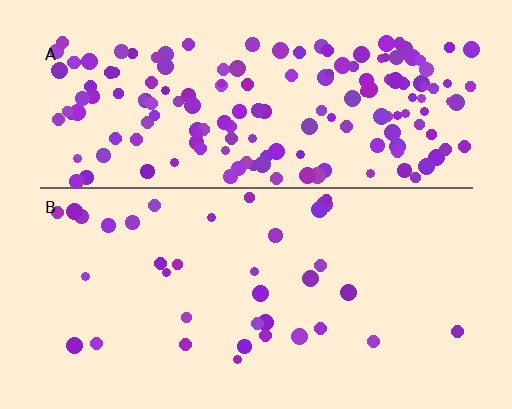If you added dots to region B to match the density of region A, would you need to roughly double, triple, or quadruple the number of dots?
Approximately quadruple.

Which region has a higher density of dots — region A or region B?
A (the top).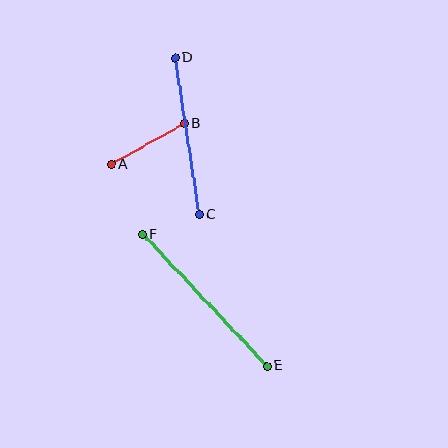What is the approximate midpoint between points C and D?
The midpoint is at approximately (187, 136) pixels.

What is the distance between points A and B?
The distance is approximately 83 pixels.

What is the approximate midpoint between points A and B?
The midpoint is at approximately (148, 144) pixels.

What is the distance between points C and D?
The distance is approximately 158 pixels.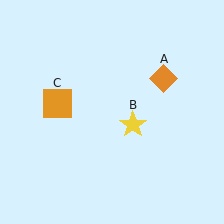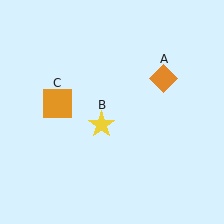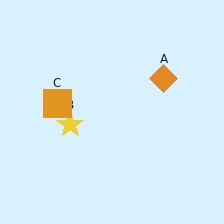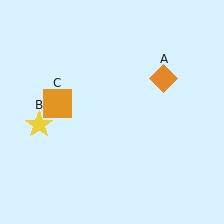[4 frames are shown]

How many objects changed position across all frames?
1 object changed position: yellow star (object B).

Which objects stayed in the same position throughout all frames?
Orange diamond (object A) and orange square (object C) remained stationary.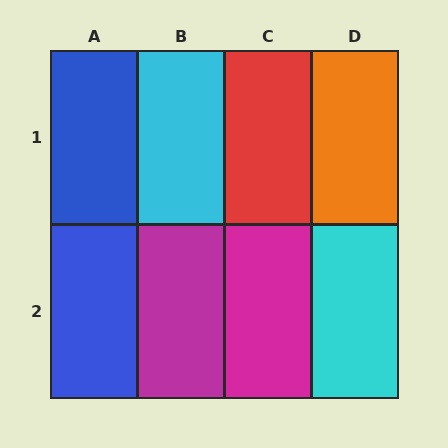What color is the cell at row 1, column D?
Orange.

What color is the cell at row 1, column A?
Blue.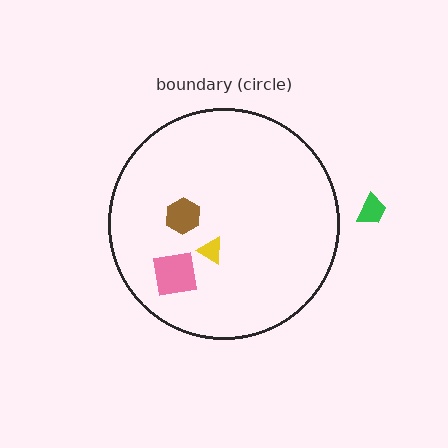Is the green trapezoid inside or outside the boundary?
Outside.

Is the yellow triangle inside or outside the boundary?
Inside.